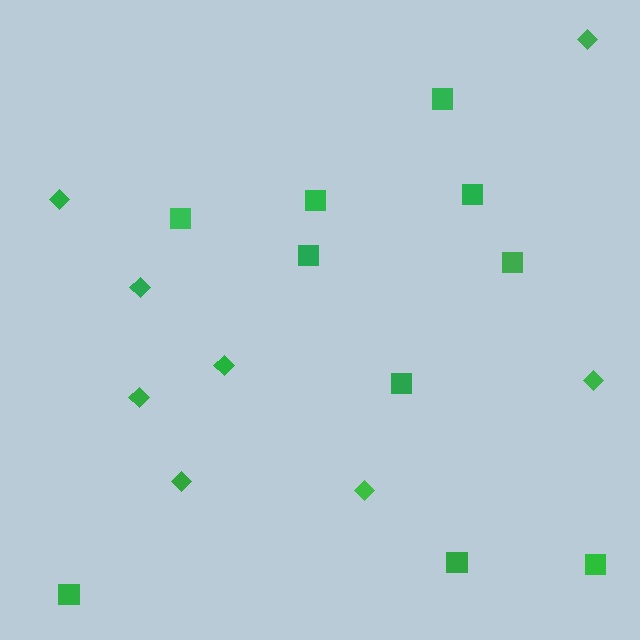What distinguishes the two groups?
There are 2 groups: one group of diamonds (8) and one group of squares (10).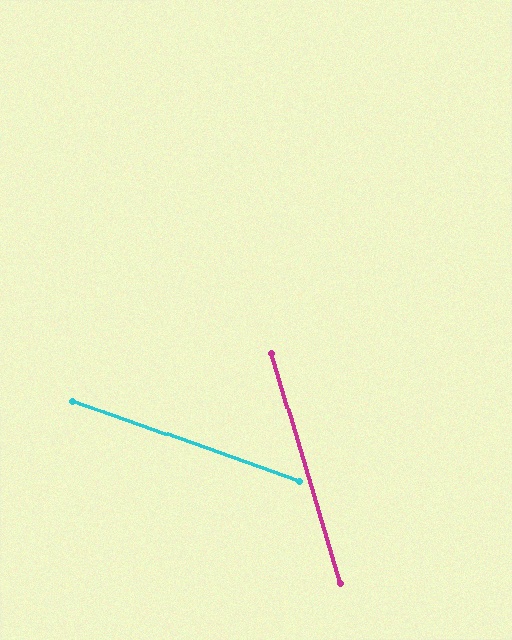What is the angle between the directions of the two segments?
Approximately 54 degrees.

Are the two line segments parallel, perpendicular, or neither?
Neither parallel nor perpendicular — they differ by about 54°.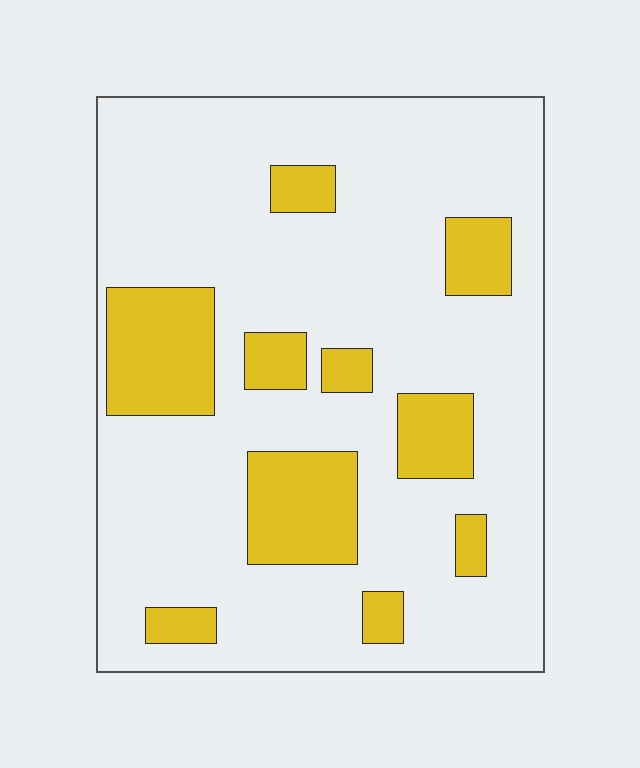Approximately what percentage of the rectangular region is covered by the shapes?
Approximately 20%.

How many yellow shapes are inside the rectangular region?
10.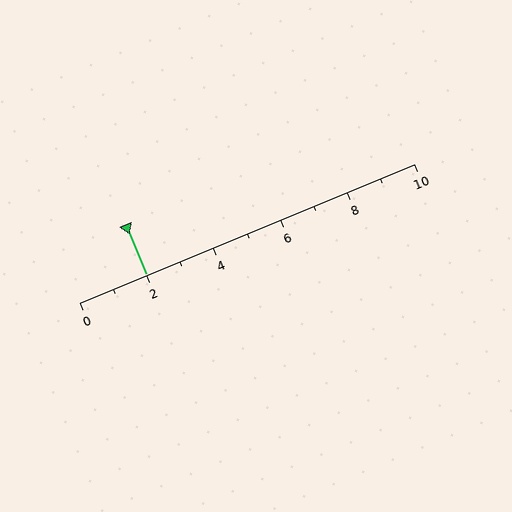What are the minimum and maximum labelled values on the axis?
The axis runs from 0 to 10.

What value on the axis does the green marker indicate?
The marker indicates approximately 2.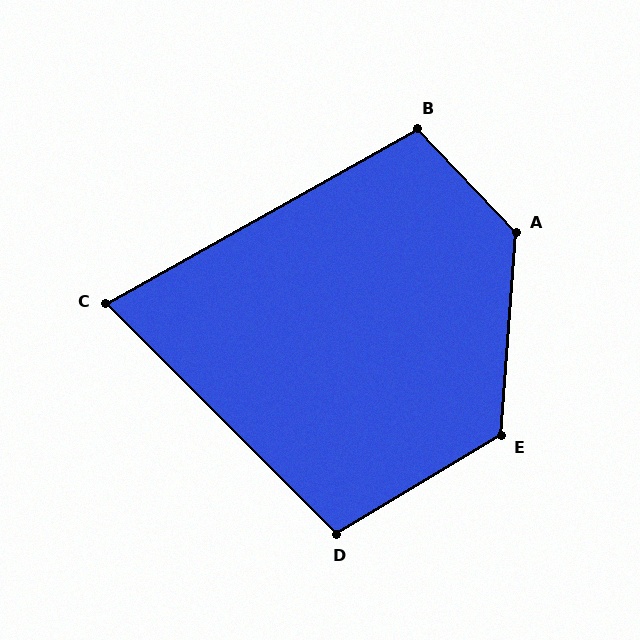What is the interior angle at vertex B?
Approximately 104 degrees (obtuse).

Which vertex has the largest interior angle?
A, at approximately 132 degrees.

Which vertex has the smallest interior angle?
C, at approximately 74 degrees.